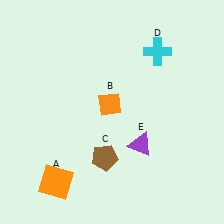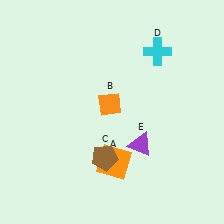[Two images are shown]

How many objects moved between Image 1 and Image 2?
1 object moved between the two images.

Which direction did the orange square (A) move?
The orange square (A) moved right.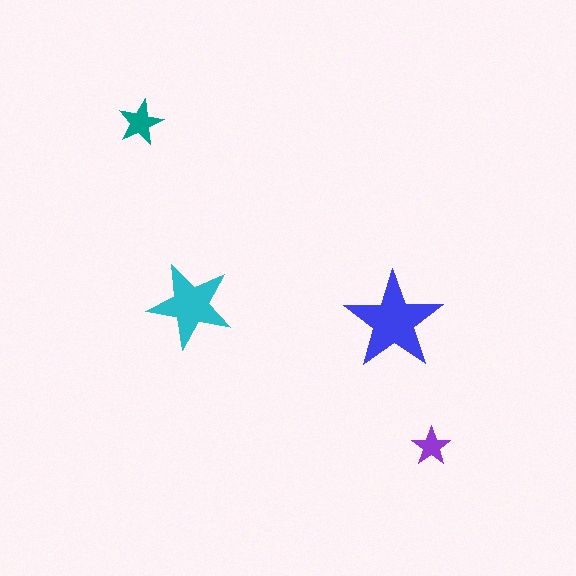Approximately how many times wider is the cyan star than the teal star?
About 2 times wider.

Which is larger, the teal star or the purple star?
The teal one.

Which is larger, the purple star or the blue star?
The blue one.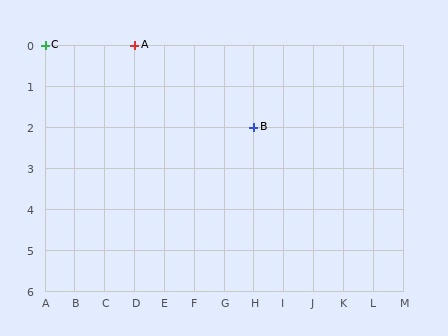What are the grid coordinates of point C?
Point C is at grid coordinates (A, 0).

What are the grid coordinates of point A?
Point A is at grid coordinates (D, 0).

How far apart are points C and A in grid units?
Points C and A are 3 columns apart.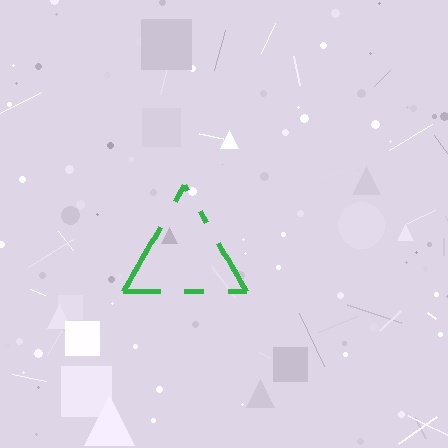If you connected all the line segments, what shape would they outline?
They would outline a triangle.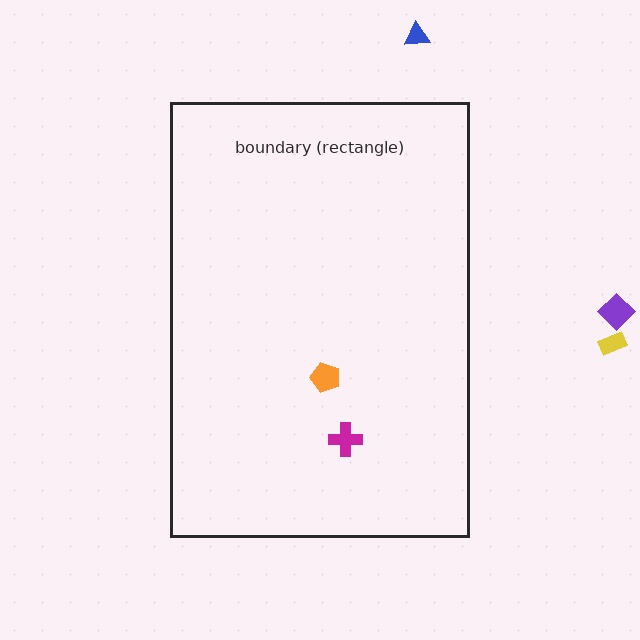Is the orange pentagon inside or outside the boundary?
Inside.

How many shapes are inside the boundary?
2 inside, 3 outside.